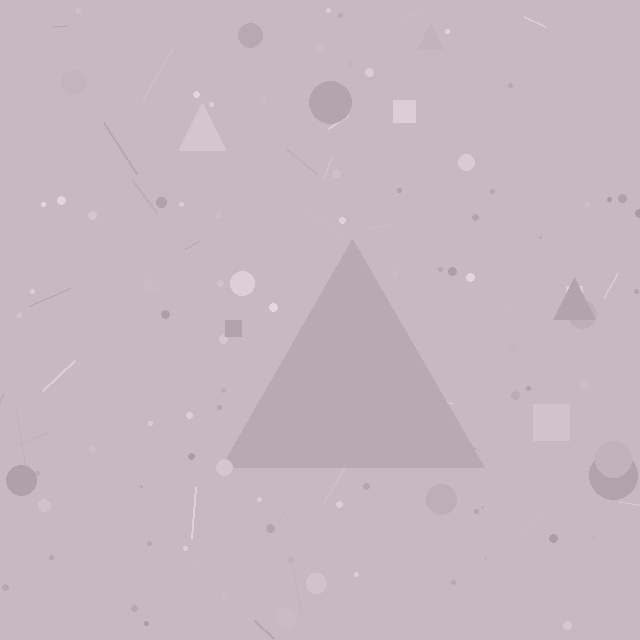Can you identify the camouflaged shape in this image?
The camouflaged shape is a triangle.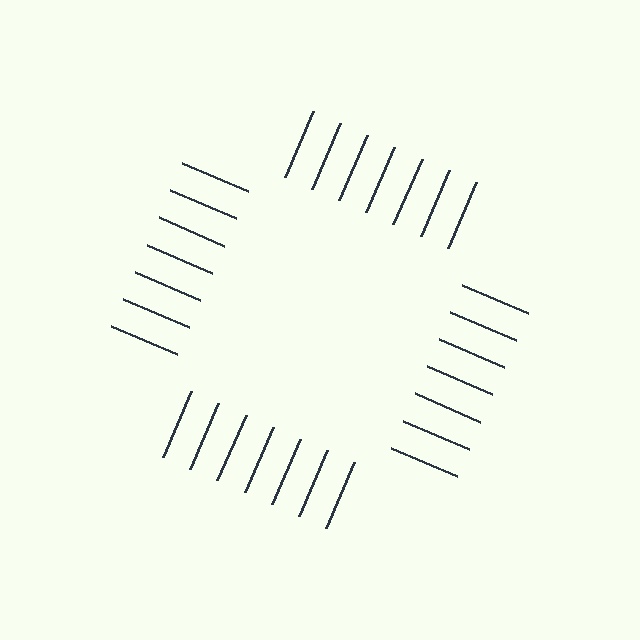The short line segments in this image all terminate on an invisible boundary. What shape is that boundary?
An illusory square — the line segments terminate on its edges but no continuous stroke is drawn.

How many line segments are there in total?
28 — 7 along each of the 4 edges.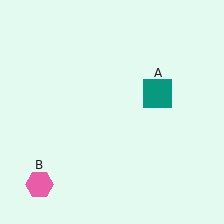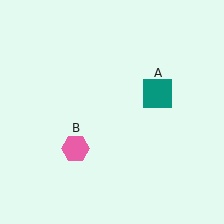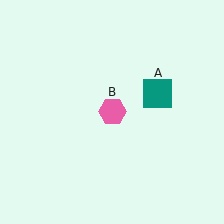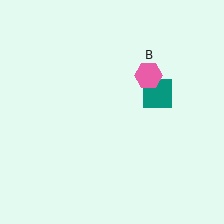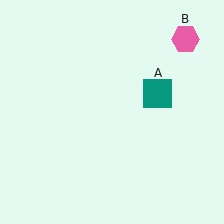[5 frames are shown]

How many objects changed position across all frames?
1 object changed position: pink hexagon (object B).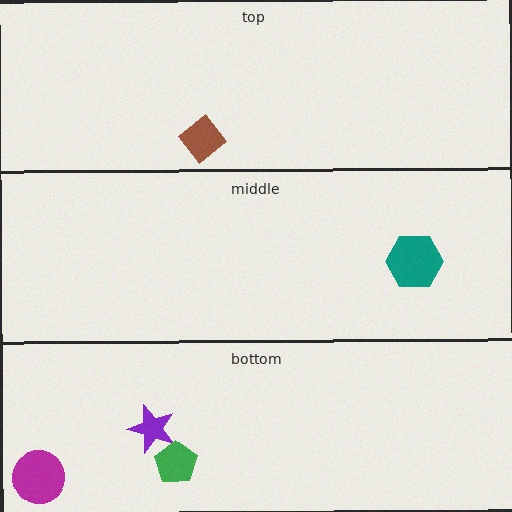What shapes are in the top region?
The brown diamond.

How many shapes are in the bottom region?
3.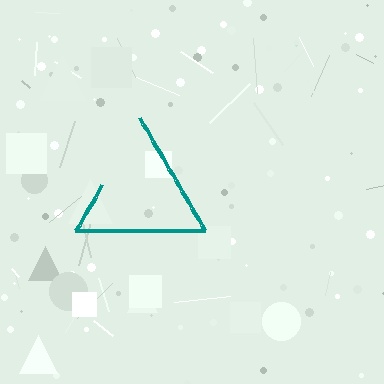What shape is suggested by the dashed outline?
The dashed outline suggests a triangle.